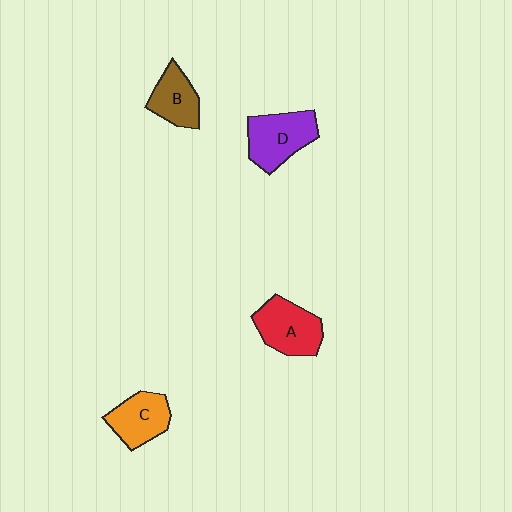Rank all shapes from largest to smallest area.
From largest to smallest: D (purple), A (red), C (orange), B (brown).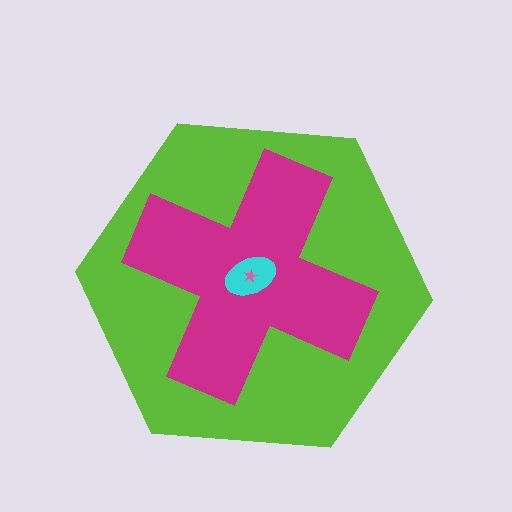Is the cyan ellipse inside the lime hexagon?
Yes.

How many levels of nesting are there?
4.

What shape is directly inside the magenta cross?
The cyan ellipse.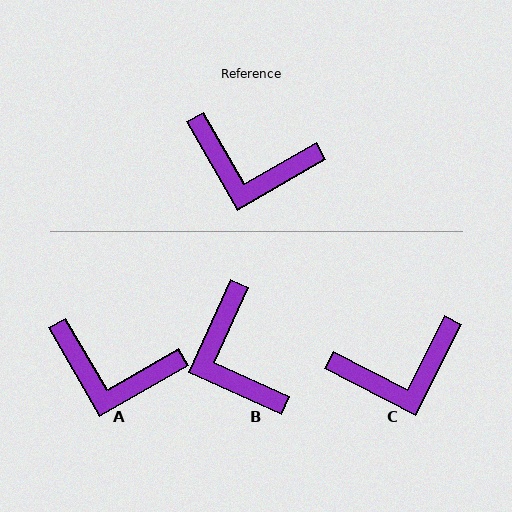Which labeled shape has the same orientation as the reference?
A.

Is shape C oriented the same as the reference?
No, it is off by about 33 degrees.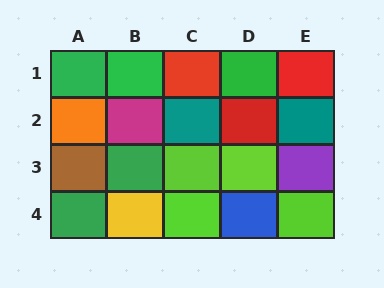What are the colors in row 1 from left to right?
Green, green, red, green, red.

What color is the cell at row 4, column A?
Green.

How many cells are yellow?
1 cell is yellow.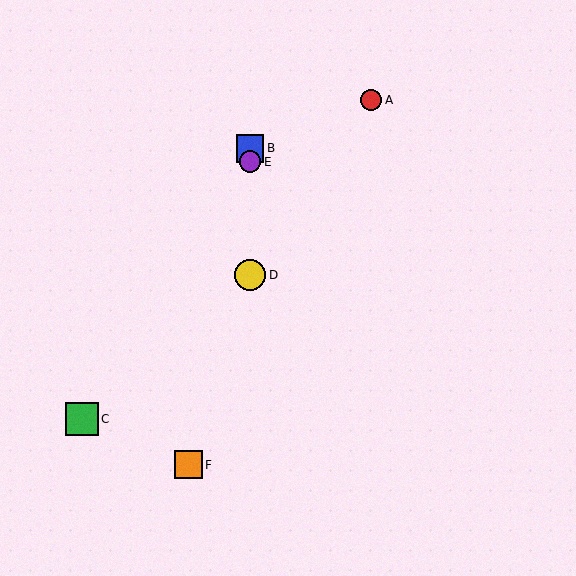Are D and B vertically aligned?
Yes, both are at x≈250.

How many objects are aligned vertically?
3 objects (B, D, E) are aligned vertically.